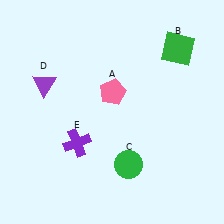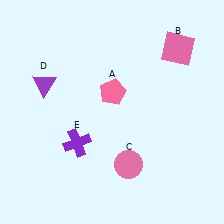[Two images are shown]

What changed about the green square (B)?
In Image 1, B is green. In Image 2, it changed to pink.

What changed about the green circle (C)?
In Image 1, C is green. In Image 2, it changed to pink.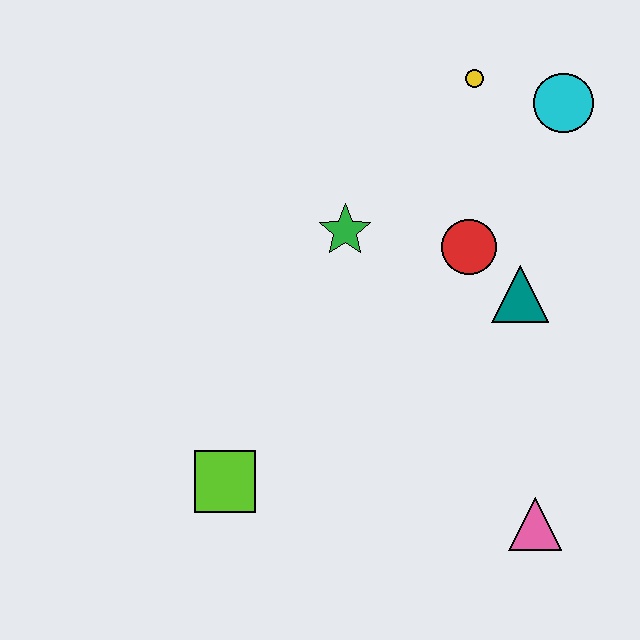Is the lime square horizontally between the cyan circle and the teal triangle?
No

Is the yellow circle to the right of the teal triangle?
No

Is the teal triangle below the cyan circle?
Yes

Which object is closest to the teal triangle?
The red circle is closest to the teal triangle.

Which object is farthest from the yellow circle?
The lime square is farthest from the yellow circle.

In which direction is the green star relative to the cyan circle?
The green star is to the left of the cyan circle.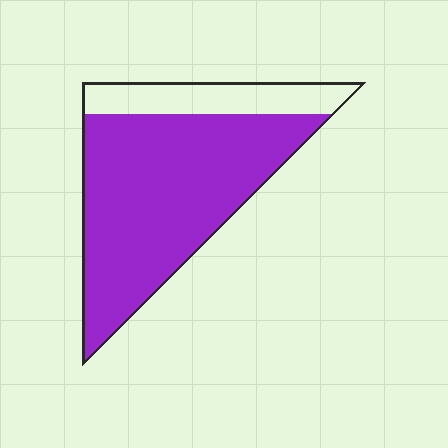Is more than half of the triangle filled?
Yes.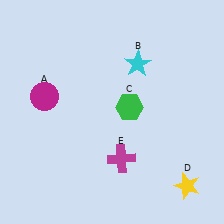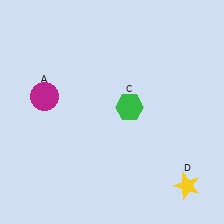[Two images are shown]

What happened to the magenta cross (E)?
The magenta cross (E) was removed in Image 2. It was in the bottom-right area of Image 1.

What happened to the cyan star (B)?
The cyan star (B) was removed in Image 2. It was in the top-right area of Image 1.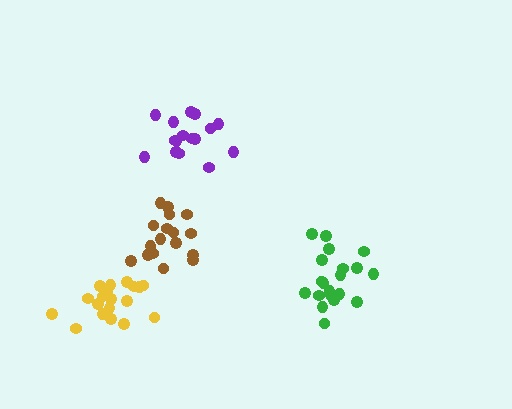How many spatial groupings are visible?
There are 4 spatial groupings.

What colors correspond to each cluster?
The clusters are colored: brown, green, yellow, purple.